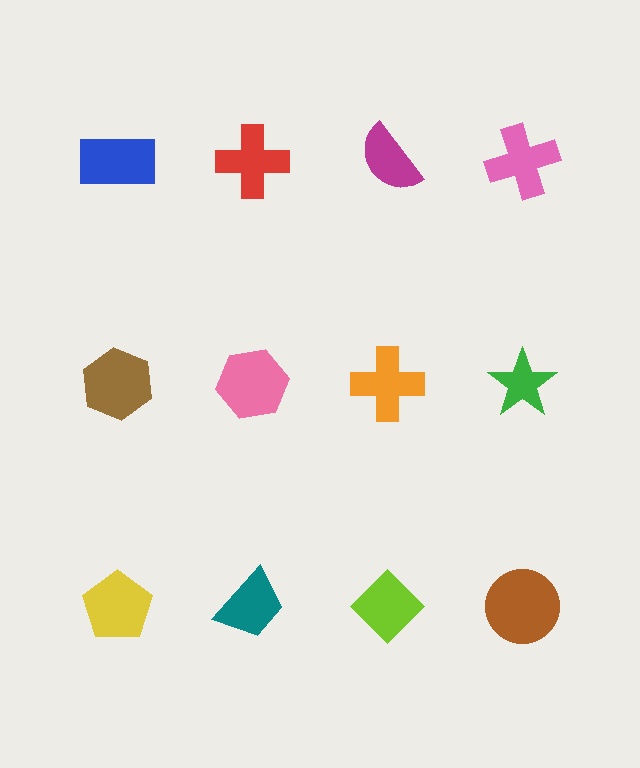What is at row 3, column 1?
A yellow pentagon.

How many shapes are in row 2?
4 shapes.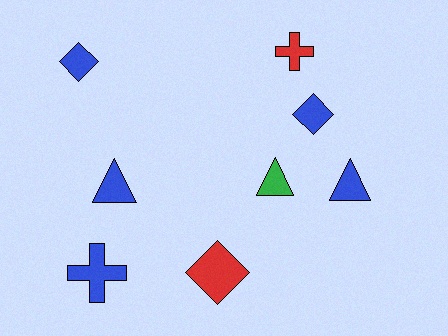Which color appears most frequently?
Blue, with 5 objects.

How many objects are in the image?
There are 8 objects.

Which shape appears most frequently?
Diamond, with 3 objects.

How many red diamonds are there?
There is 1 red diamond.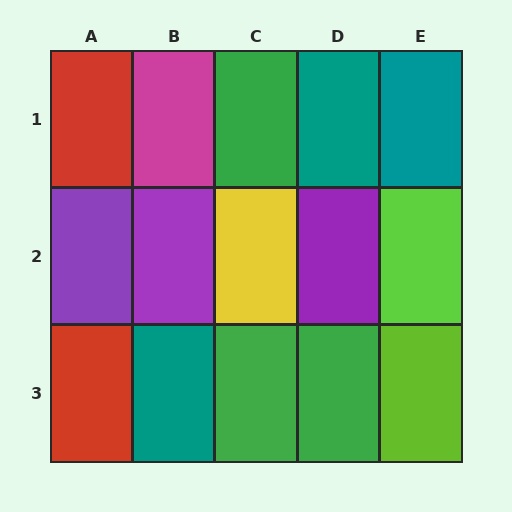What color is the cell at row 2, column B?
Purple.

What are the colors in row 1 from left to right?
Red, magenta, green, teal, teal.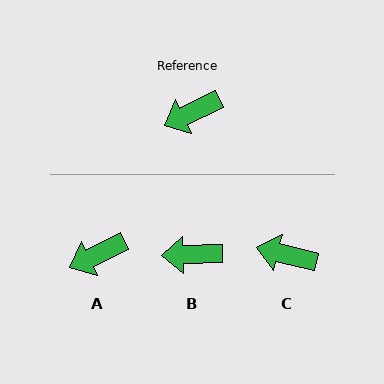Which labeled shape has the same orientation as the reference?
A.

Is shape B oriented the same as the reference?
No, it is off by about 25 degrees.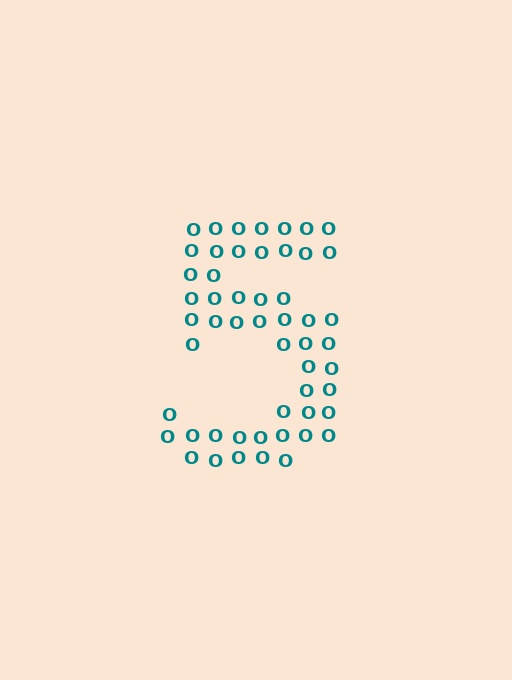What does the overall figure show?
The overall figure shows the digit 5.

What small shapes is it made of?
It is made of small letter O's.